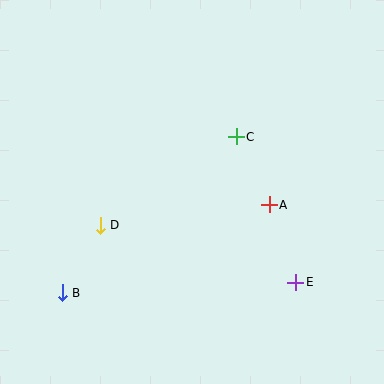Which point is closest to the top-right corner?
Point C is closest to the top-right corner.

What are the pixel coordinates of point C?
Point C is at (236, 137).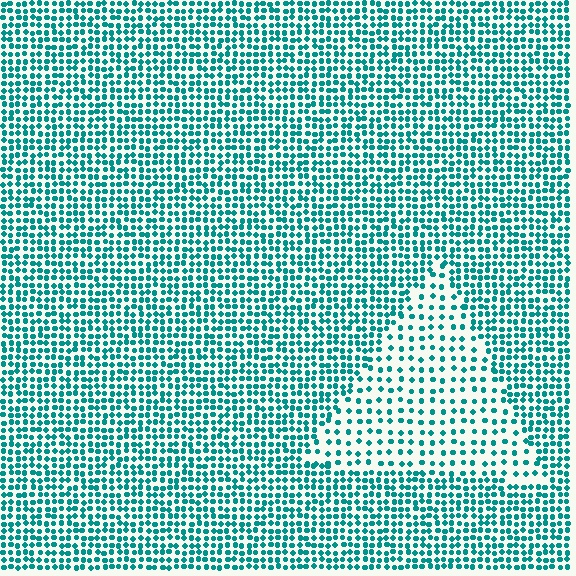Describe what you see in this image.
The image contains small teal elements arranged at two different densities. A triangle-shaped region is visible where the elements are less densely packed than the surrounding area.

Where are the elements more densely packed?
The elements are more densely packed outside the triangle boundary.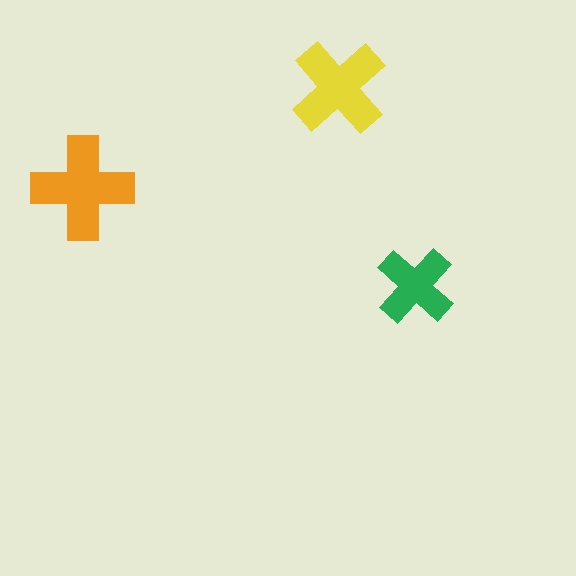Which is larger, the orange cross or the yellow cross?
The orange one.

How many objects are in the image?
There are 3 objects in the image.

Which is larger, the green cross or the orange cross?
The orange one.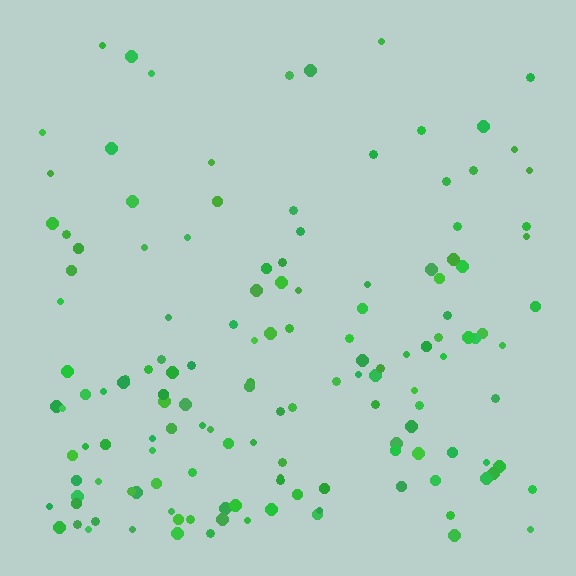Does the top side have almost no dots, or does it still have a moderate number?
Still a moderate number, just noticeably fewer than the bottom.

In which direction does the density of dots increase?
From top to bottom, with the bottom side densest.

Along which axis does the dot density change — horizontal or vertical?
Vertical.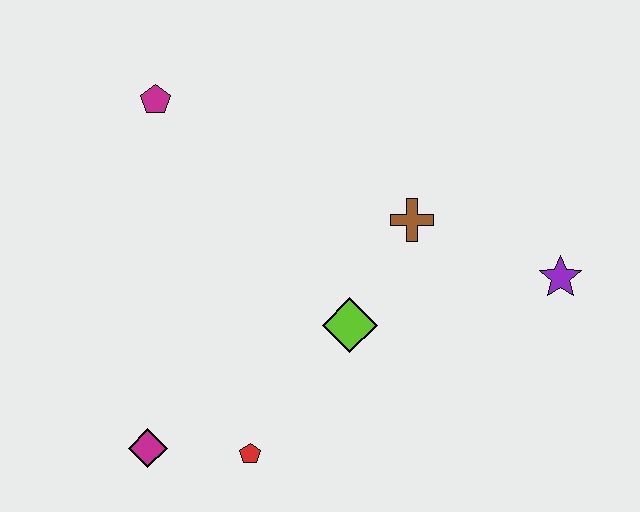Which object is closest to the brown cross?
The lime diamond is closest to the brown cross.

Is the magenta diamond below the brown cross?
Yes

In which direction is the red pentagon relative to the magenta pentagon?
The red pentagon is below the magenta pentagon.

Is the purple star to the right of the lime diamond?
Yes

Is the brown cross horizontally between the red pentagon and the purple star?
Yes